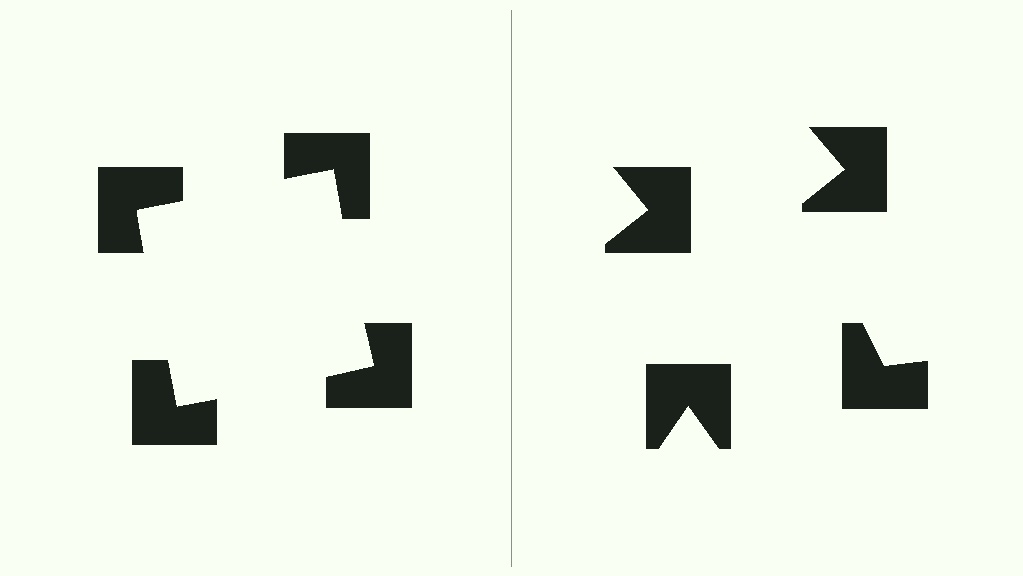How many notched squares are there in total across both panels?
8 — 4 on each side.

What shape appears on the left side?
An illusory square.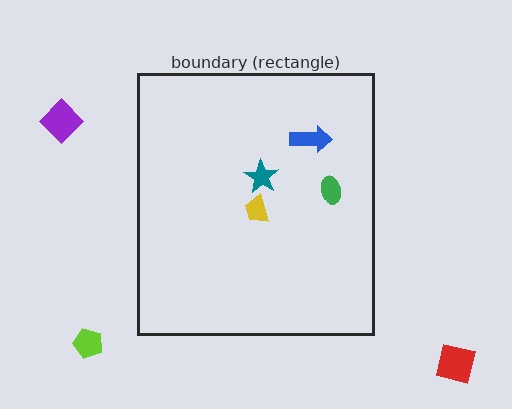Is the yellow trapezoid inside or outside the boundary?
Inside.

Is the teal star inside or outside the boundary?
Inside.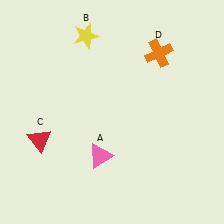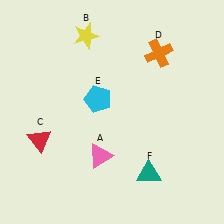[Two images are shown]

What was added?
A cyan pentagon (E), a teal triangle (F) were added in Image 2.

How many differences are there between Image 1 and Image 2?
There are 2 differences between the two images.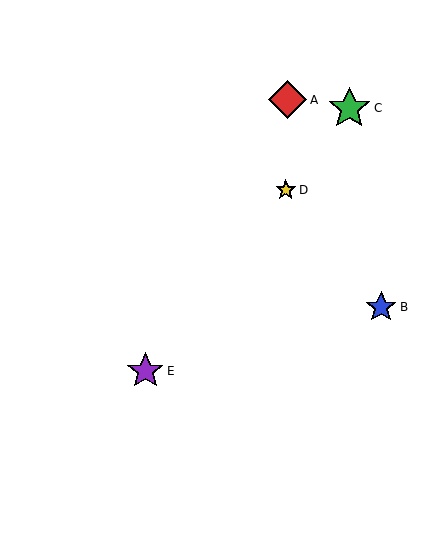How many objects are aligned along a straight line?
3 objects (C, D, E) are aligned along a straight line.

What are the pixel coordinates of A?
Object A is at (288, 100).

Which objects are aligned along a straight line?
Objects C, D, E are aligned along a straight line.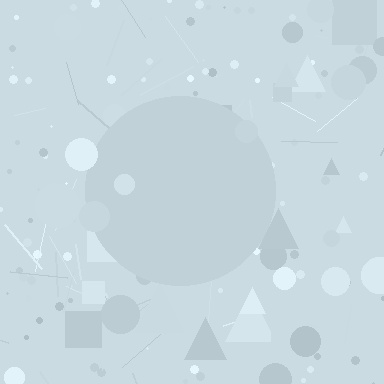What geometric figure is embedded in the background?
A circle is embedded in the background.